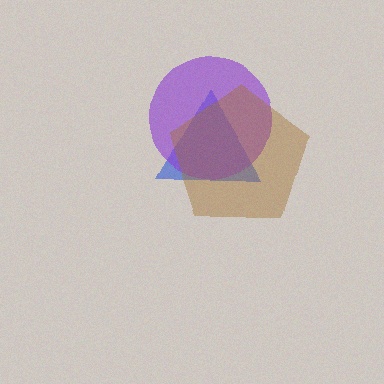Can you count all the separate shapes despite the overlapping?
Yes, there are 3 separate shapes.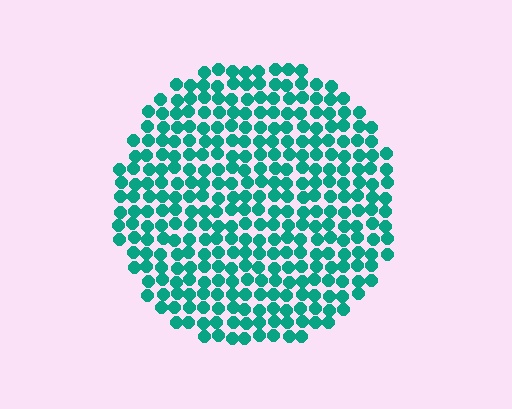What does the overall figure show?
The overall figure shows a circle.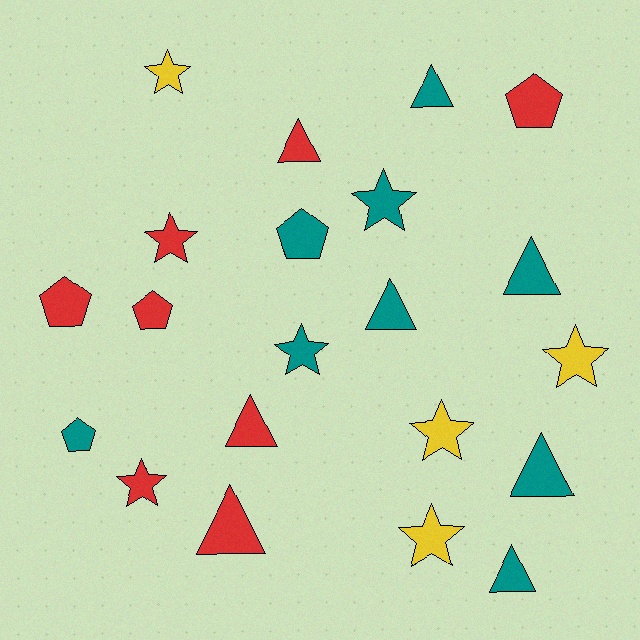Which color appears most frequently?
Teal, with 9 objects.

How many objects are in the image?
There are 21 objects.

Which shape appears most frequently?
Triangle, with 8 objects.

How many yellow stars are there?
There are 4 yellow stars.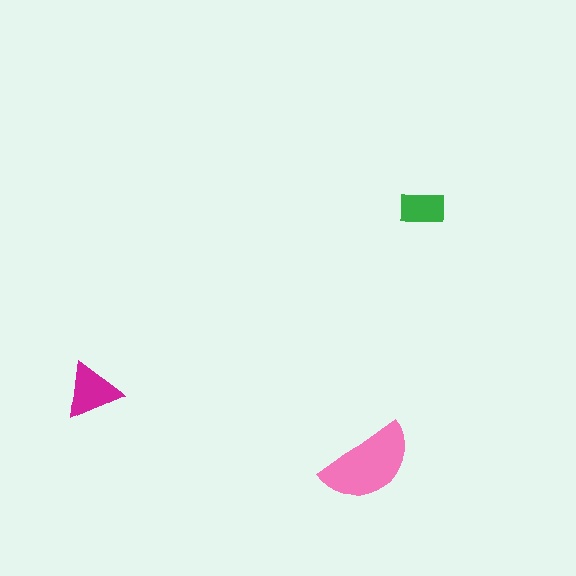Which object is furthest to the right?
The green rectangle is rightmost.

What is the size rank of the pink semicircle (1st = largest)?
1st.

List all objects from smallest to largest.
The green rectangle, the magenta triangle, the pink semicircle.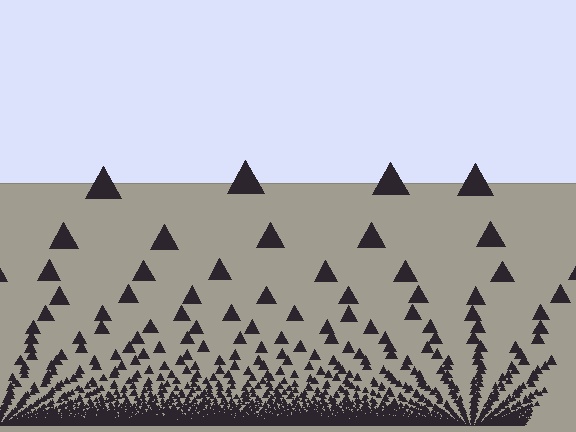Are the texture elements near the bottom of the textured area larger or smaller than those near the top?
Smaller. The gradient is inverted — elements near the bottom are smaller and denser.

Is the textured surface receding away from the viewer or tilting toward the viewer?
The surface appears to tilt toward the viewer. Texture elements get larger and sparser toward the top.